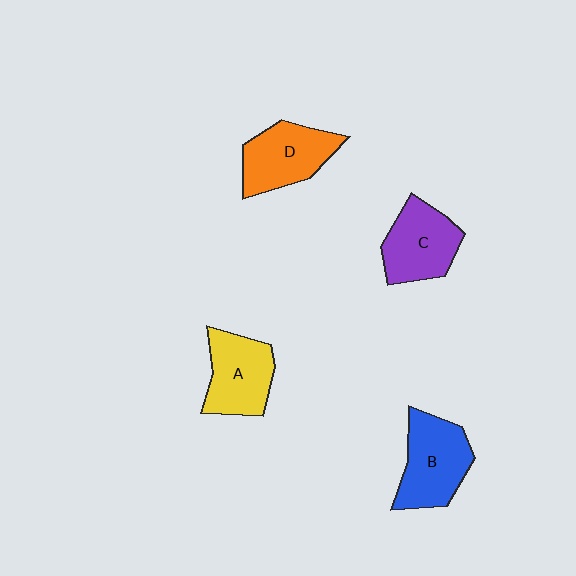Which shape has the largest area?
Shape B (blue).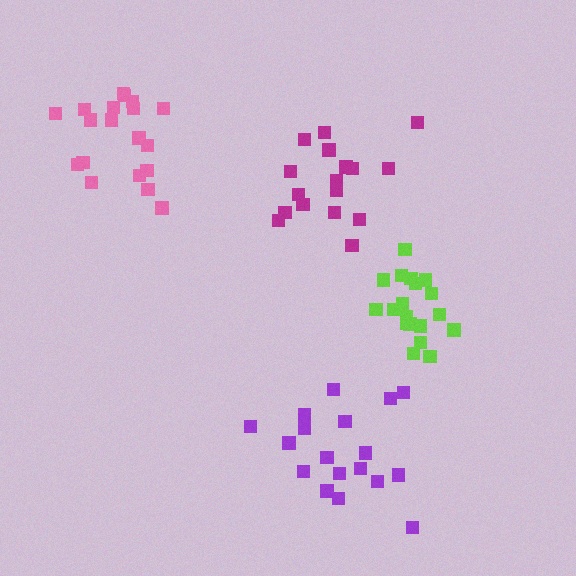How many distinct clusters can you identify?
There are 4 distinct clusters.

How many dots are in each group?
Group 1: 17 dots, Group 2: 18 dots, Group 3: 19 dots, Group 4: 19 dots (73 total).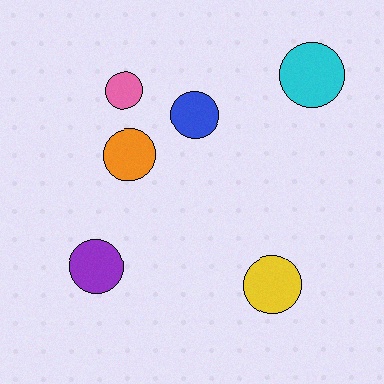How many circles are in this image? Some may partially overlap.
There are 6 circles.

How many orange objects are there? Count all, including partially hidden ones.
There is 1 orange object.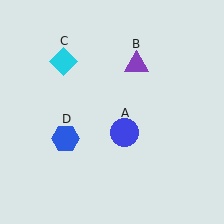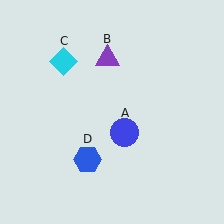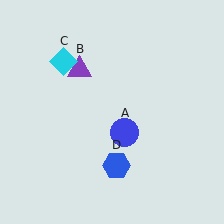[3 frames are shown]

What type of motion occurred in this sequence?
The purple triangle (object B), blue hexagon (object D) rotated counterclockwise around the center of the scene.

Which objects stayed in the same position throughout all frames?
Blue circle (object A) and cyan diamond (object C) remained stationary.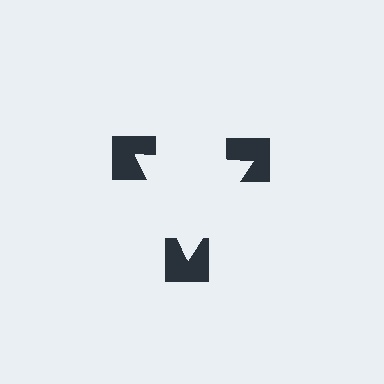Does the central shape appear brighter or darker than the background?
It typically appears slightly brighter than the background, even though no actual brightness change is drawn.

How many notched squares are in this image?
There are 3 — one at each vertex of the illusory triangle.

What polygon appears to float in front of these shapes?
An illusory triangle — its edges are inferred from the aligned wedge cuts in the notched squares, not physically drawn.